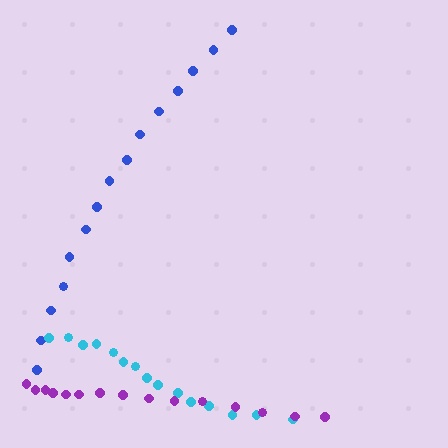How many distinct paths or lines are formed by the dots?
There are 3 distinct paths.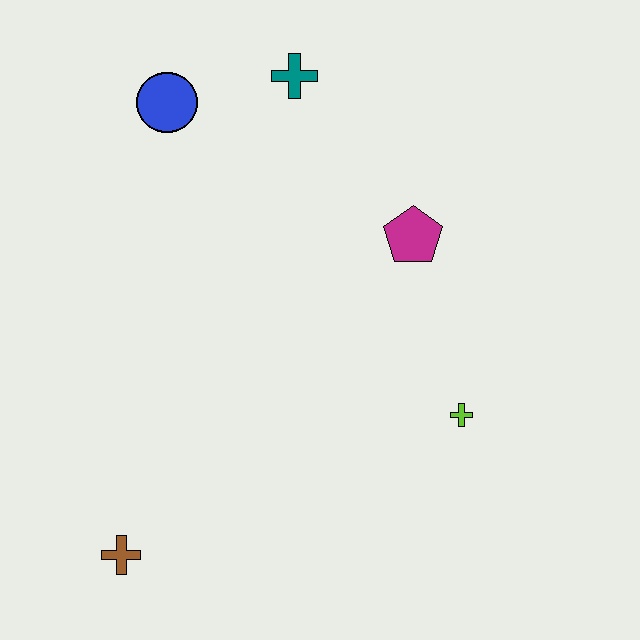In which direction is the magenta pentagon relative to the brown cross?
The magenta pentagon is above the brown cross.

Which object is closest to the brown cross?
The lime cross is closest to the brown cross.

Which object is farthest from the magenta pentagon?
The brown cross is farthest from the magenta pentagon.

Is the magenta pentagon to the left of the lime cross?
Yes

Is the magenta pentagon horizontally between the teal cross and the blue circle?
No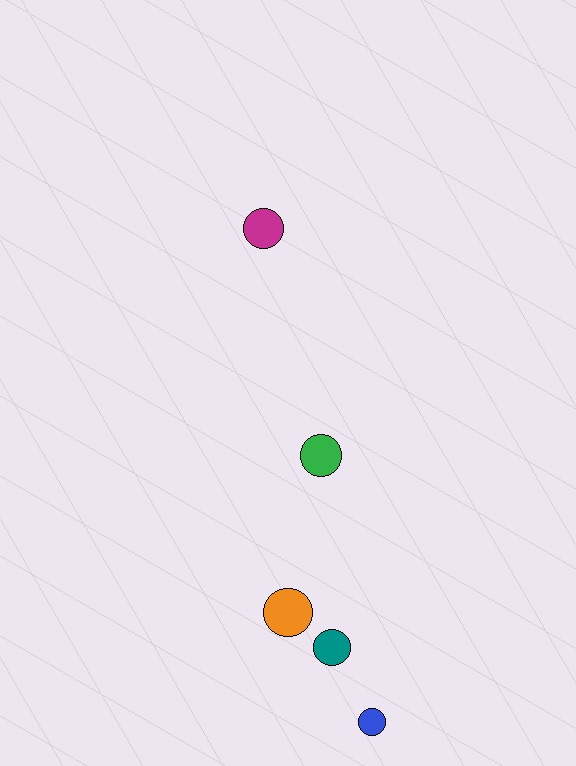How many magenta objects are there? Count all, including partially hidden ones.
There is 1 magenta object.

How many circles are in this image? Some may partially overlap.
There are 5 circles.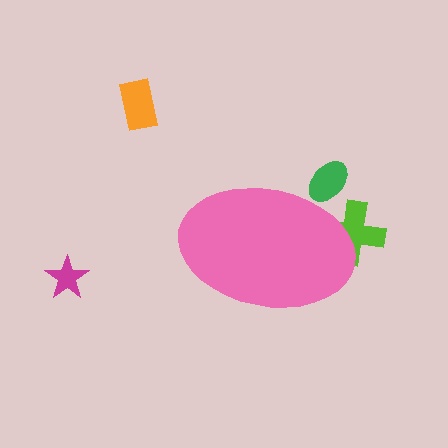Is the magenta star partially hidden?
No, the magenta star is fully visible.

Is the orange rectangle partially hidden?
No, the orange rectangle is fully visible.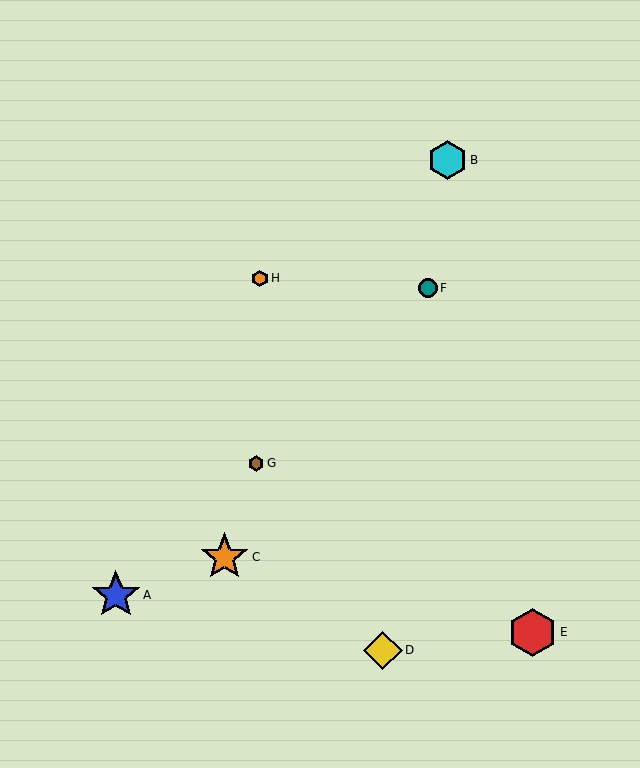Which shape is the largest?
The blue star (labeled A) is the largest.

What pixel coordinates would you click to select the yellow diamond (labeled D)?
Click at (383, 650) to select the yellow diamond D.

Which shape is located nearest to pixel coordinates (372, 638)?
The yellow diamond (labeled D) at (383, 650) is nearest to that location.